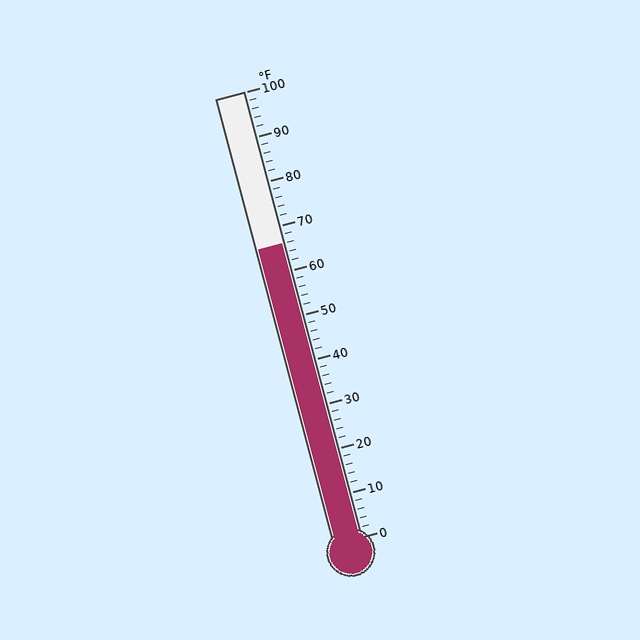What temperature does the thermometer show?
The thermometer shows approximately 66°F.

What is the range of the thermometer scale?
The thermometer scale ranges from 0°F to 100°F.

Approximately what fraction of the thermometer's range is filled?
The thermometer is filled to approximately 65% of its range.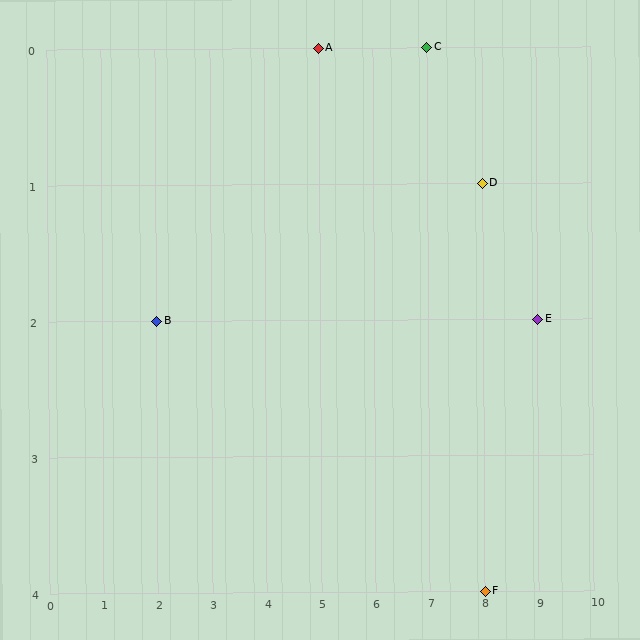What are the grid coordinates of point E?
Point E is at grid coordinates (9, 2).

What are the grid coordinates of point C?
Point C is at grid coordinates (7, 0).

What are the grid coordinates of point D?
Point D is at grid coordinates (8, 1).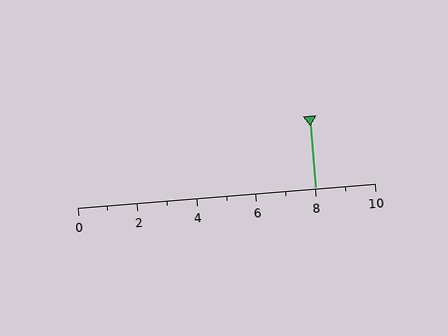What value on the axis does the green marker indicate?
The marker indicates approximately 8.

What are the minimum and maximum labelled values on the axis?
The axis runs from 0 to 10.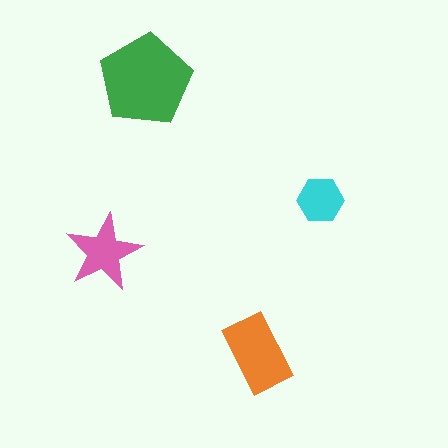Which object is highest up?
The green pentagon is topmost.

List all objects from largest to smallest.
The green pentagon, the orange rectangle, the pink star, the cyan hexagon.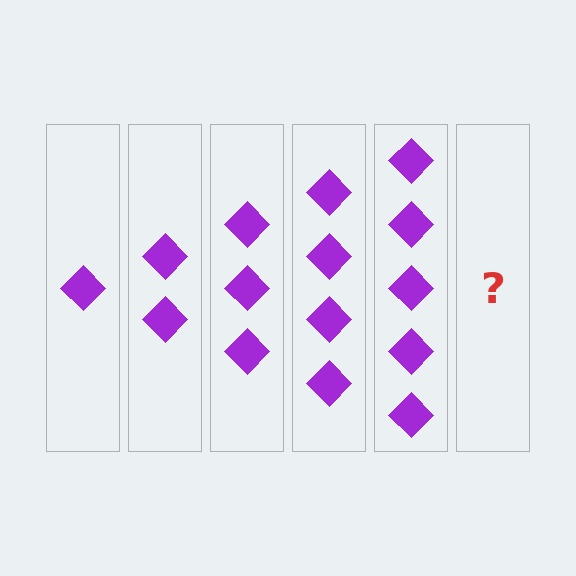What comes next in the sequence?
The next element should be 6 diamonds.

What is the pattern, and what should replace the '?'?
The pattern is that each step adds one more diamond. The '?' should be 6 diamonds.